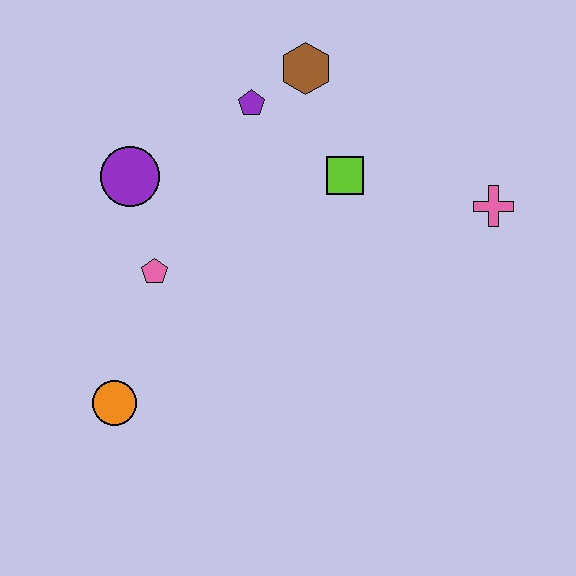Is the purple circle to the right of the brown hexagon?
No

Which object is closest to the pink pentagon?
The purple circle is closest to the pink pentagon.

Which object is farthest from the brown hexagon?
The orange circle is farthest from the brown hexagon.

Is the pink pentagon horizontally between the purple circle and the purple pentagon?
Yes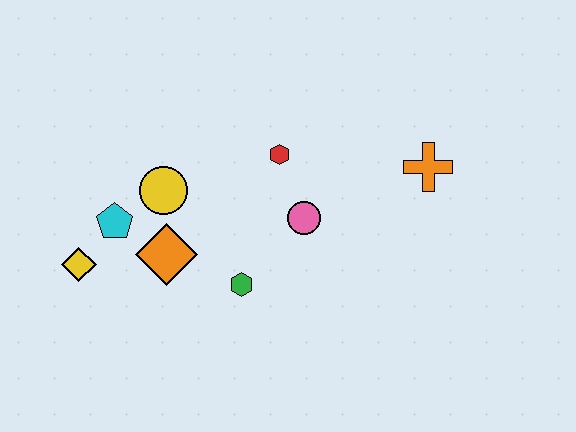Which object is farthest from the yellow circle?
The orange cross is farthest from the yellow circle.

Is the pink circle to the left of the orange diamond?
No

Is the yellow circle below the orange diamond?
No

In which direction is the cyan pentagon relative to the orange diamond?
The cyan pentagon is to the left of the orange diamond.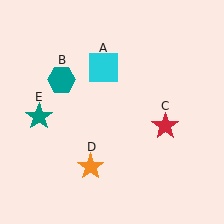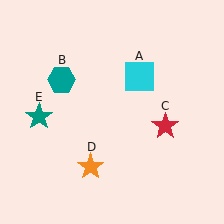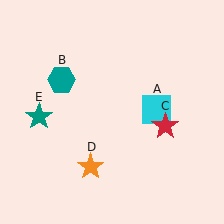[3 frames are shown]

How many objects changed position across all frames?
1 object changed position: cyan square (object A).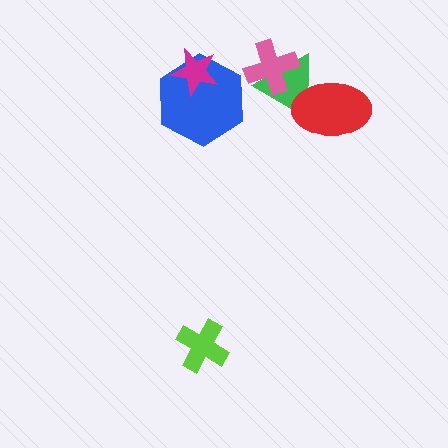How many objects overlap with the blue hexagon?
1 object overlaps with the blue hexagon.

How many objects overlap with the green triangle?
2 objects overlap with the green triangle.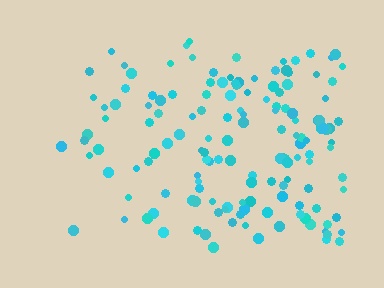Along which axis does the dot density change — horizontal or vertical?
Horizontal.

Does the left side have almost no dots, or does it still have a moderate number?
Still a moderate number, just noticeably fewer than the right.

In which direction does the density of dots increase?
From left to right, with the right side densest.